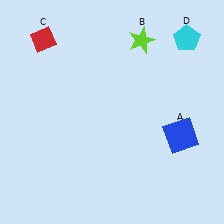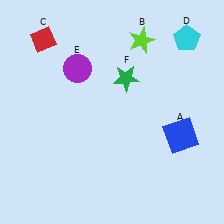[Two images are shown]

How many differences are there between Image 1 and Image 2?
There are 2 differences between the two images.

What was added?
A purple circle (E), a green star (F) were added in Image 2.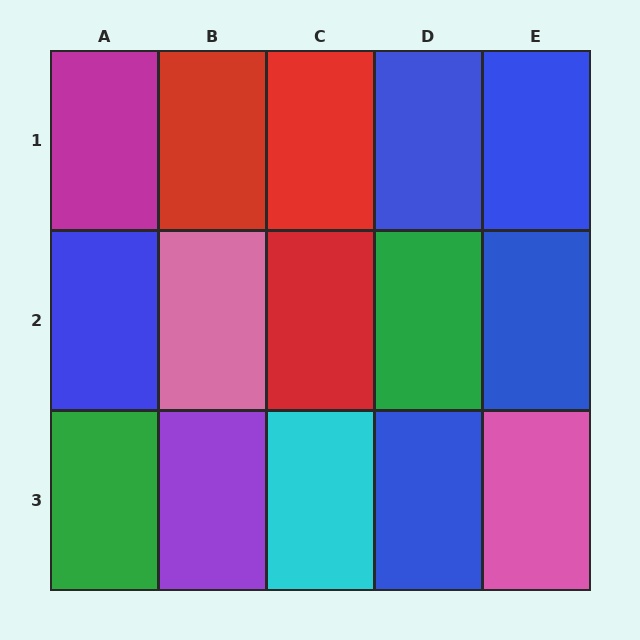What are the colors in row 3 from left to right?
Green, purple, cyan, blue, pink.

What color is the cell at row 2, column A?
Blue.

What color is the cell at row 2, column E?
Blue.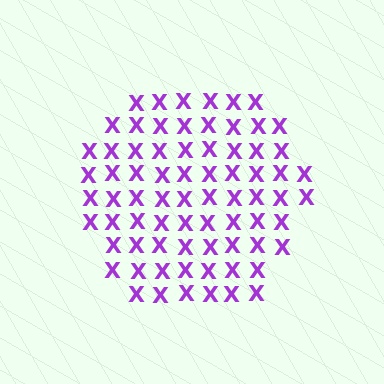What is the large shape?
The large shape is a hexagon.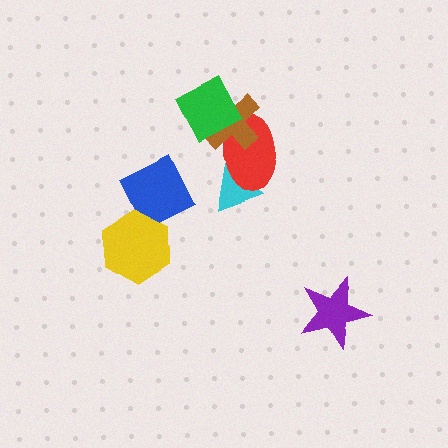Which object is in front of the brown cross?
The green diamond is in front of the brown cross.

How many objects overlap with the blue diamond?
1 object overlaps with the blue diamond.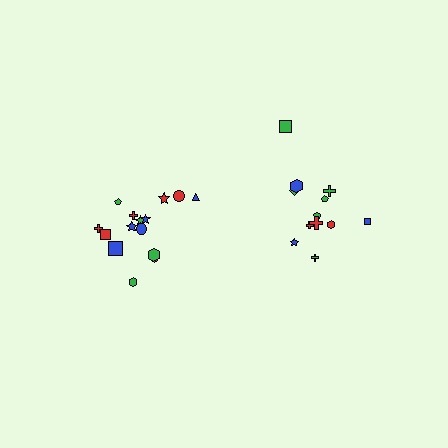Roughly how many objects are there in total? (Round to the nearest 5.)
Roughly 25 objects in total.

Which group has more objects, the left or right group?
The left group.